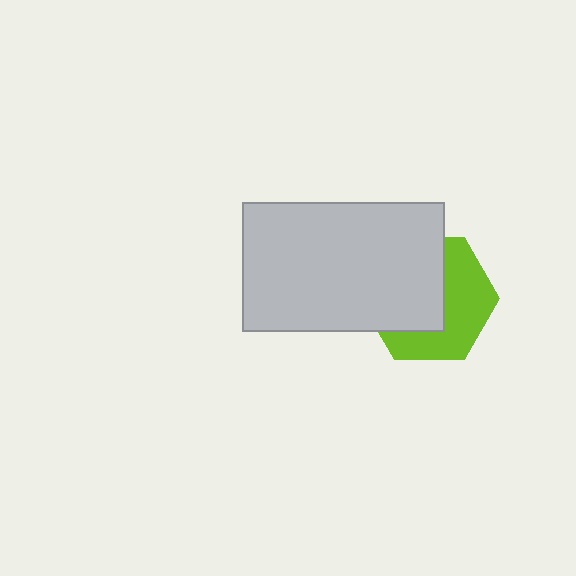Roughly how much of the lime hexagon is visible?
About half of it is visible (roughly 48%).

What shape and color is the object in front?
The object in front is a light gray rectangle.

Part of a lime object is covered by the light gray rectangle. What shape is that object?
It is a hexagon.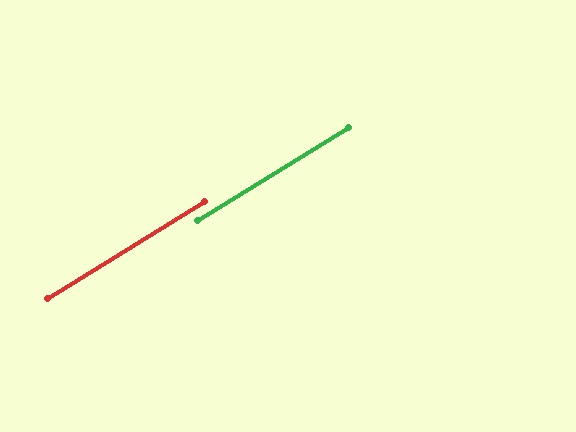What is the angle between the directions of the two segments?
Approximately 0 degrees.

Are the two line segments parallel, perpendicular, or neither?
Parallel — their directions differ by only 0.1°.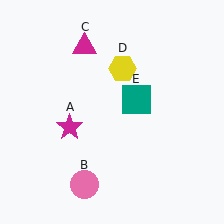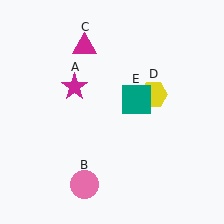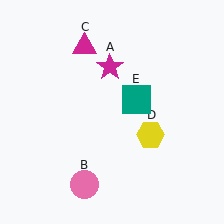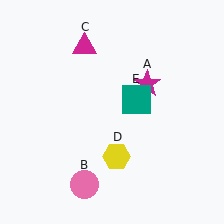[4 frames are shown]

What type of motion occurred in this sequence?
The magenta star (object A), yellow hexagon (object D) rotated clockwise around the center of the scene.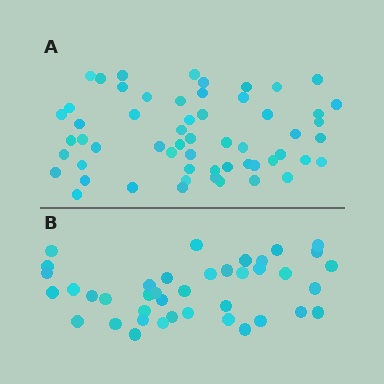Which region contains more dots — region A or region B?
Region A (the top region) has more dots.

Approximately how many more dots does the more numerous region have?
Region A has approximately 15 more dots than region B.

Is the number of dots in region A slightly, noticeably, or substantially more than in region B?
Region A has noticeably more, but not dramatically so. The ratio is roughly 1.4 to 1.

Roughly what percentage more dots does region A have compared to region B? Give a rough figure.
About 40% more.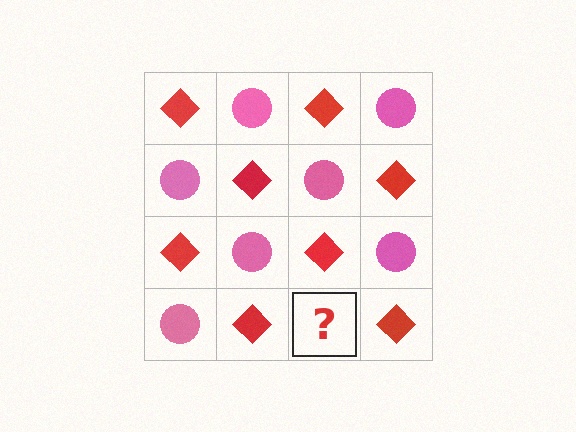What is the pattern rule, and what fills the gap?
The rule is that it alternates red diamond and pink circle in a checkerboard pattern. The gap should be filled with a pink circle.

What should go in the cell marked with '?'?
The missing cell should contain a pink circle.